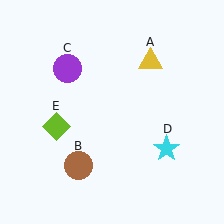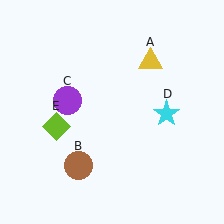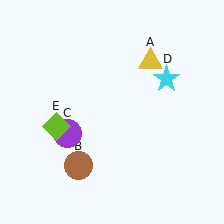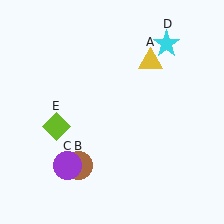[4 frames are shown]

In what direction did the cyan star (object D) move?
The cyan star (object D) moved up.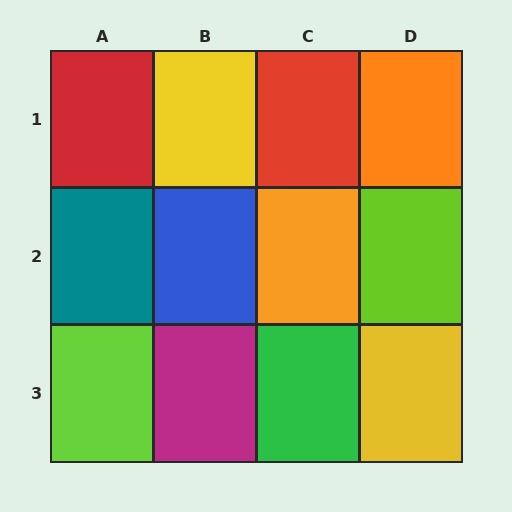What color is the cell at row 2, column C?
Orange.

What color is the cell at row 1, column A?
Red.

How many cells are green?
1 cell is green.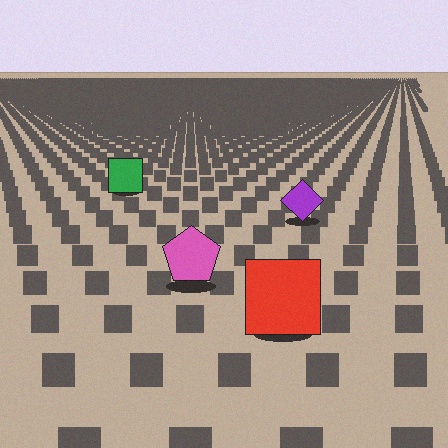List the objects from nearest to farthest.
From nearest to farthest: the red square, the pink pentagon, the purple diamond, the green square.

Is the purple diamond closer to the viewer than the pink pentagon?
No. The pink pentagon is closer — you can tell from the texture gradient: the ground texture is coarser near it.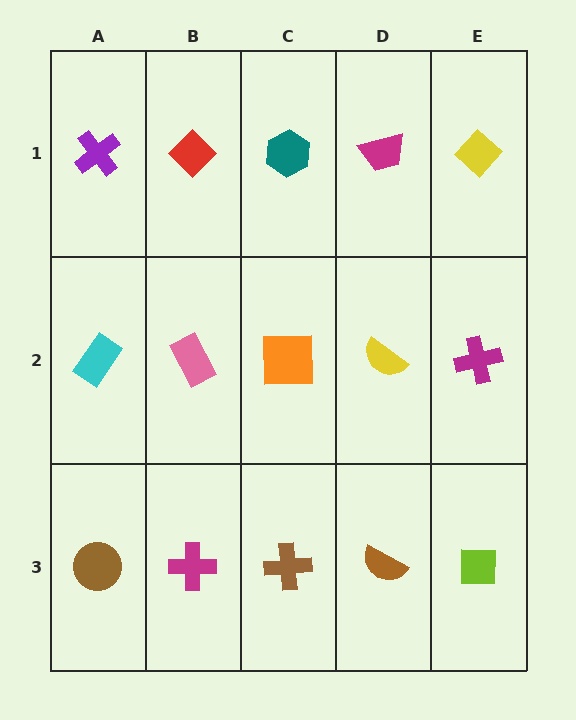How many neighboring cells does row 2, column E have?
3.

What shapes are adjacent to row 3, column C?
An orange square (row 2, column C), a magenta cross (row 3, column B), a brown semicircle (row 3, column D).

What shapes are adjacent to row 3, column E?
A magenta cross (row 2, column E), a brown semicircle (row 3, column D).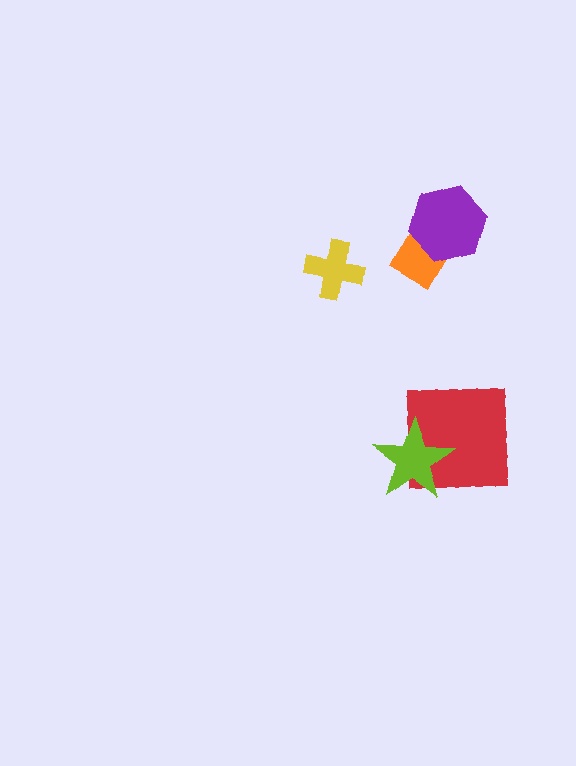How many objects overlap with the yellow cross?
0 objects overlap with the yellow cross.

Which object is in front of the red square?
The lime star is in front of the red square.